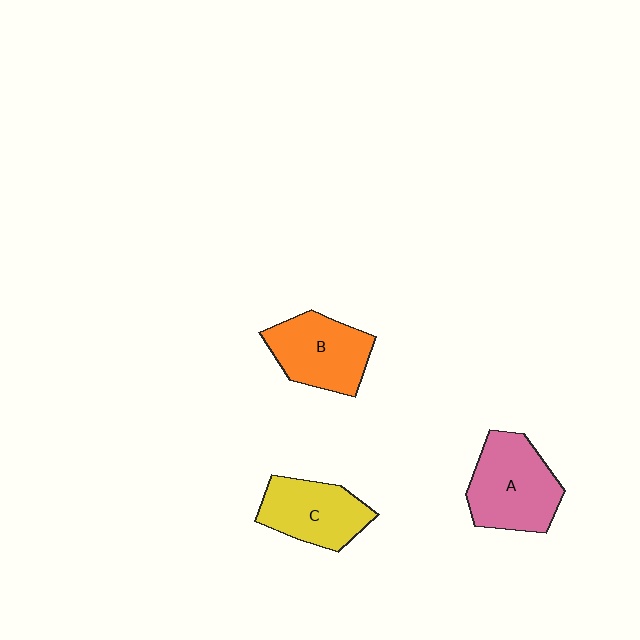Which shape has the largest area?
Shape A (pink).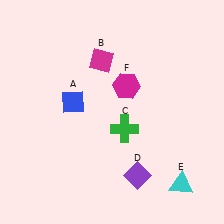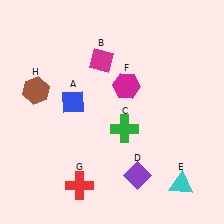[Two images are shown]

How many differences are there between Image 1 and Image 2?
There are 2 differences between the two images.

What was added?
A red cross (G), a brown hexagon (H) were added in Image 2.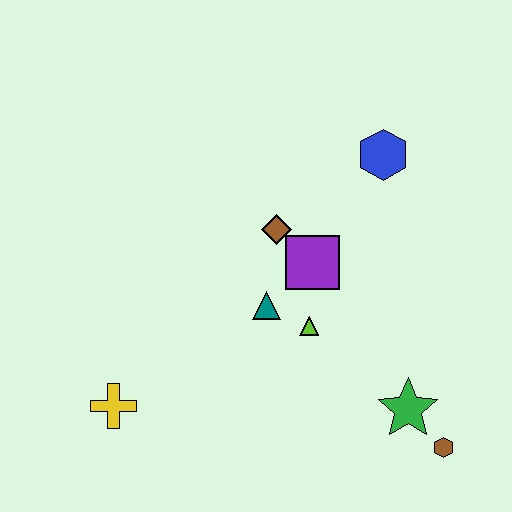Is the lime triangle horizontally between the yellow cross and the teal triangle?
No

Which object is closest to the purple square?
The brown diamond is closest to the purple square.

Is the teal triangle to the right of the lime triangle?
No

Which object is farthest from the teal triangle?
The brown hexagon is farthest from the teal triangle.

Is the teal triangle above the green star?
Yes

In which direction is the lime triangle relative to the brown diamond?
The lime triangle is below the brown diamond.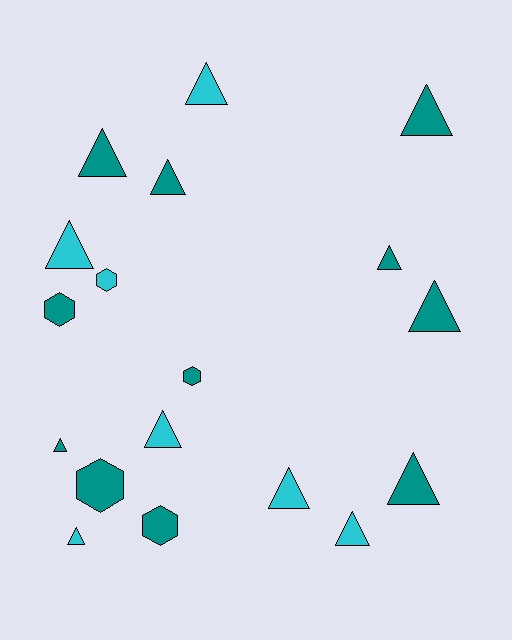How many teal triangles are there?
There are 7 teal triangles.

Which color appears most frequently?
Teal, with 11 objects.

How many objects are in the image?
There are 18 objects.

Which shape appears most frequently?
Triangle, with 13 objects.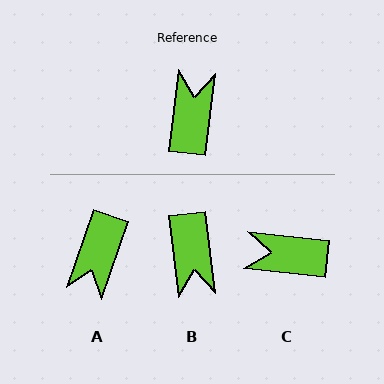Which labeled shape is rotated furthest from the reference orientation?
A, about 168 degrees away.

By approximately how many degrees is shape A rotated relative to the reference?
Approximately 168 degrees counter-clockwise.